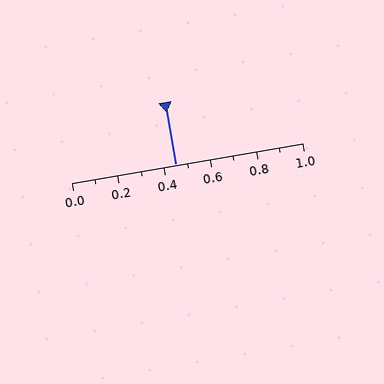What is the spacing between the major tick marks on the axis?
The major ticks are spaced 0.2 apart.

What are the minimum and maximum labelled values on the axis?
The axis runs from 0.0 to 1.0.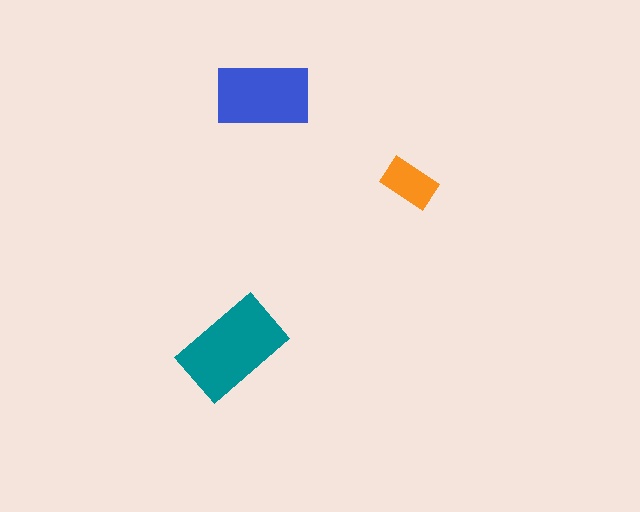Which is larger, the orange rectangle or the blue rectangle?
The blue one.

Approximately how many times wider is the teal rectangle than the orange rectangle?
About 2 times wider.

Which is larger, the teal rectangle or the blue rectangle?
The teal one.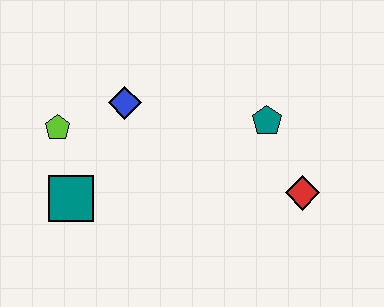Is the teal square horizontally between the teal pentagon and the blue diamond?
No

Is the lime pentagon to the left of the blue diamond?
Yes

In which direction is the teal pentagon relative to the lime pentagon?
The teal pentagon is to the right of the lime pentagon.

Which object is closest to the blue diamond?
The lime pentagon is closest to the blue diamond.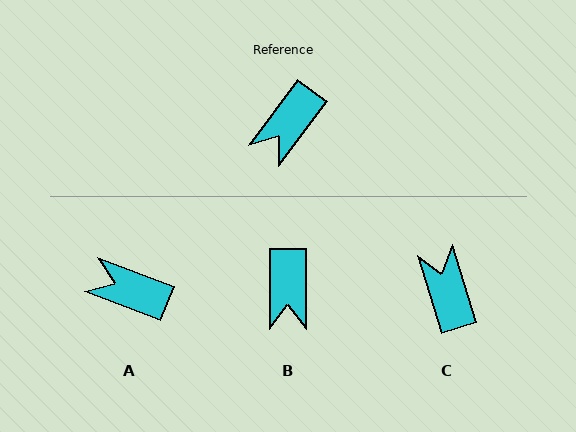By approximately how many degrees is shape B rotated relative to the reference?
Approximately 36 degrees counter-clockwise.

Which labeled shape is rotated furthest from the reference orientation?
C, about 127 degrees away.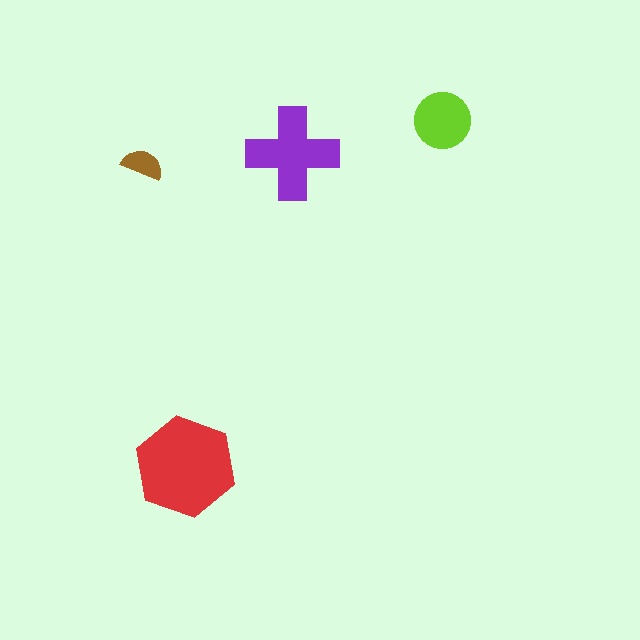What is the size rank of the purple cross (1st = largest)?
2nd.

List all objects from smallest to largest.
The brown semicircle, the lime circle, the purple cross, the red hexagon.